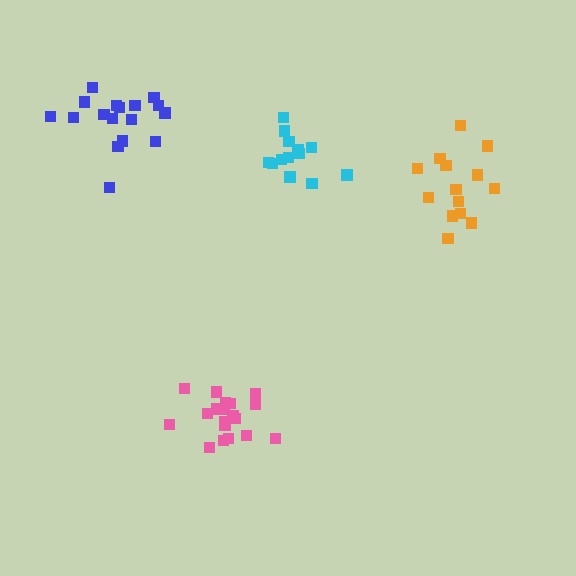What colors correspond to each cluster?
The clusters are colored: pink, cyan, orange, blue.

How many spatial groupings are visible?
There are 4 spatial groupings.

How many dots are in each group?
Group 1: 19 dots, Group 2: 14 dots, Group 3: 14 dots, Group 4: 17 dots (64 total).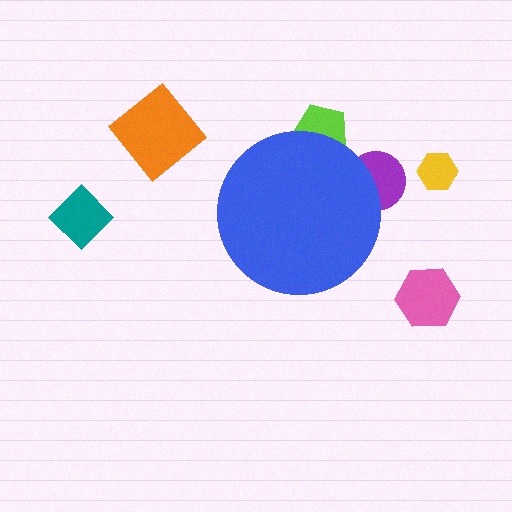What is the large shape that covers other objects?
A blue circle.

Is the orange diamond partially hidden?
No, the orange diamond is fully visible.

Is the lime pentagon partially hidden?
Yes, the lime pentagon is partially hidden behind the blue circle.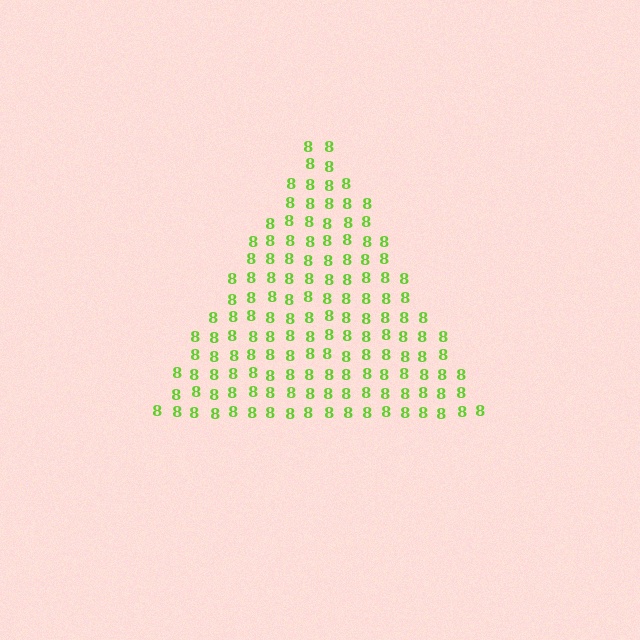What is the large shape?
The large shape is a triangle.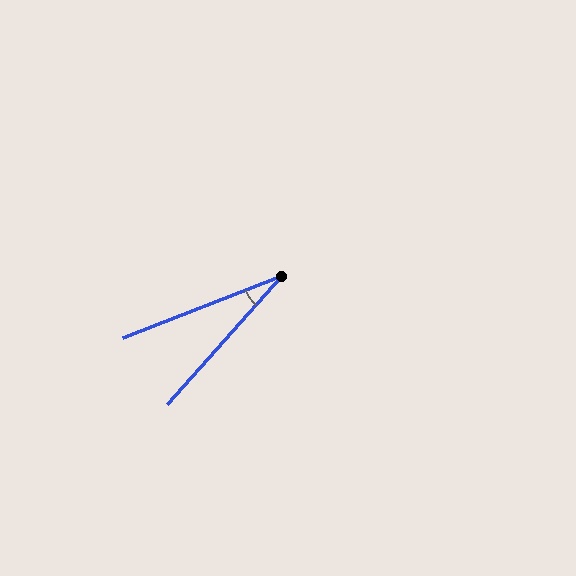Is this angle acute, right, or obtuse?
It is acute.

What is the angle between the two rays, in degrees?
Approximately 27 degrees.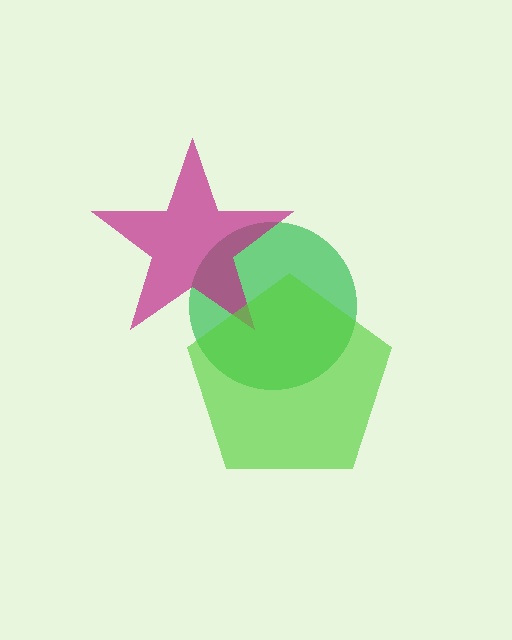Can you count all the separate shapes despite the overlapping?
Yes, there are 3 separate shapes.